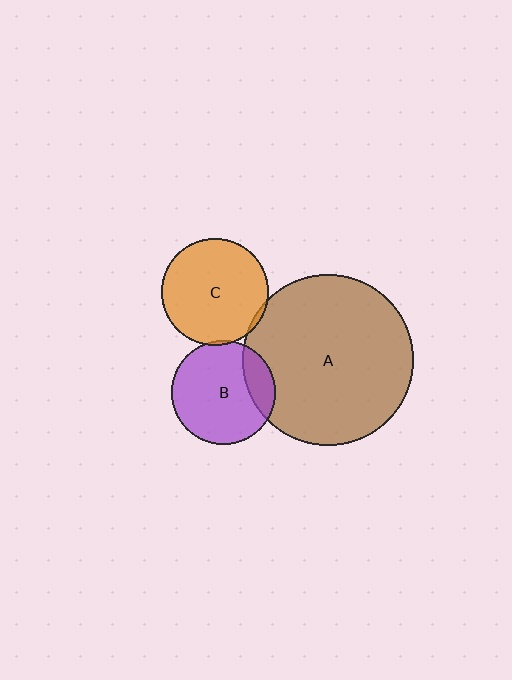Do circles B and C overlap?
Yes.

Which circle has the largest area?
Circle A (brown).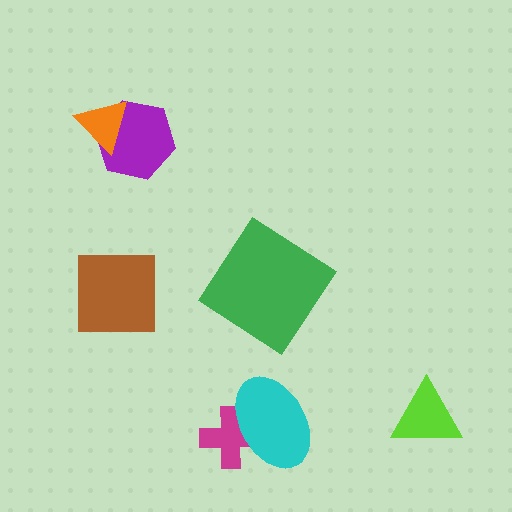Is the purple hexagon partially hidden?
Yes, it is partially covered by another shape.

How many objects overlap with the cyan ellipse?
1 object overlaps with the cyan ellipse.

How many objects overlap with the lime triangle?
0 objects overlap with the lime triangle.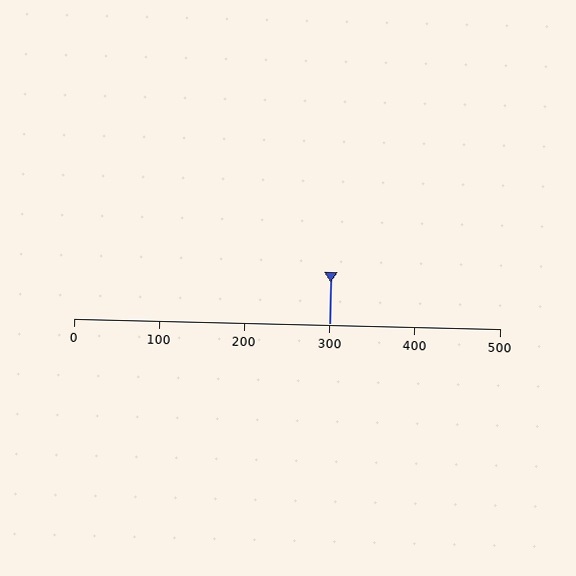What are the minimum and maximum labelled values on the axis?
The axis runs from 0 to 500.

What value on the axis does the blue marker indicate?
The marker indicates approximately 300.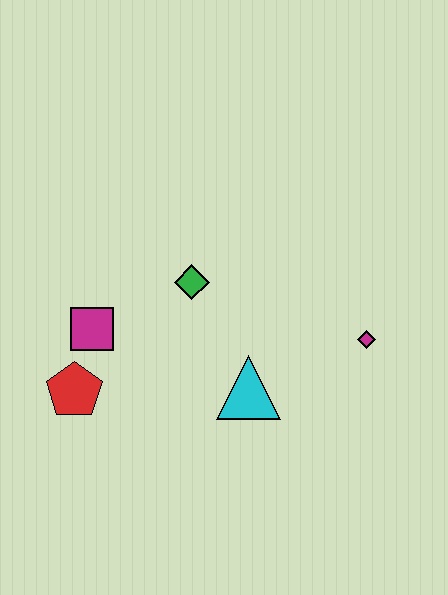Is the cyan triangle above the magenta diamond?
No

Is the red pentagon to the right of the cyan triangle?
No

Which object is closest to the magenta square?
The red pentagon is closest to the magenta square.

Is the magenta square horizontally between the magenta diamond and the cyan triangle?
No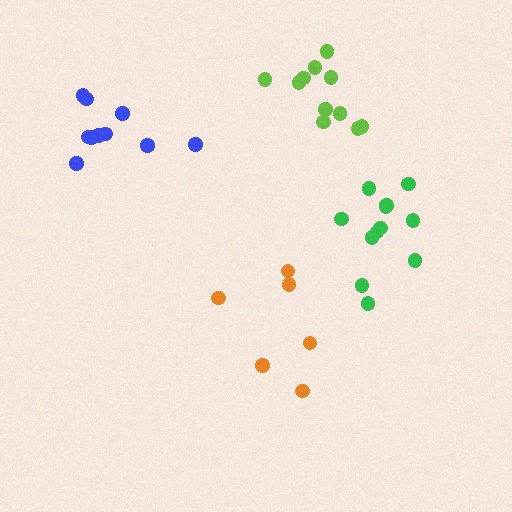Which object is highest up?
The lime cluster is topmost.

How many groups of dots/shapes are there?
There are 4 groups.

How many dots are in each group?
Group 1: 10 dots, Group 2: 12 dots, Group 3: 6 dots, Group 4: 11 dots (39 total).